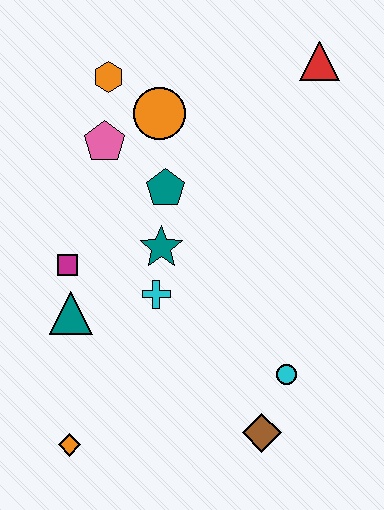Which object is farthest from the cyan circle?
The orange hexagon is farthest from the cyan circle.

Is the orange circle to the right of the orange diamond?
Yes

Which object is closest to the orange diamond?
The teal triangle is closest to the orange diamond.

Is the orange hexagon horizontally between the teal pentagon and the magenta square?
Yes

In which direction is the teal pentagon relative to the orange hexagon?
The teal pentagon is below the orange hexagon.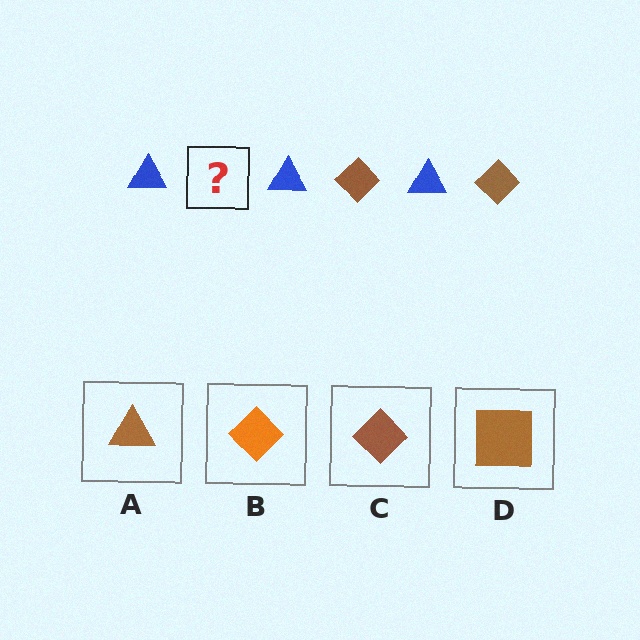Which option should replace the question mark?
Option C.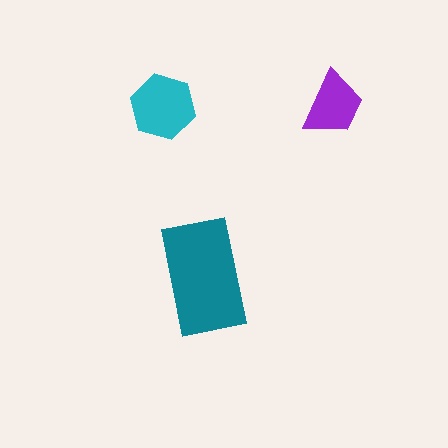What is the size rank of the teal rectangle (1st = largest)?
1st.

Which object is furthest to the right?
The purple trapezoid is rightmost.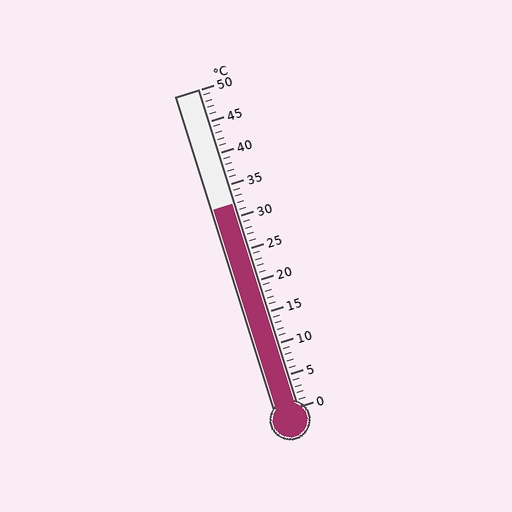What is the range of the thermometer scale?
The thermometer scale ranges from 0°C to 50°C.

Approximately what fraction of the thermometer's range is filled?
The thermometer is filled to approximately 65% of its range.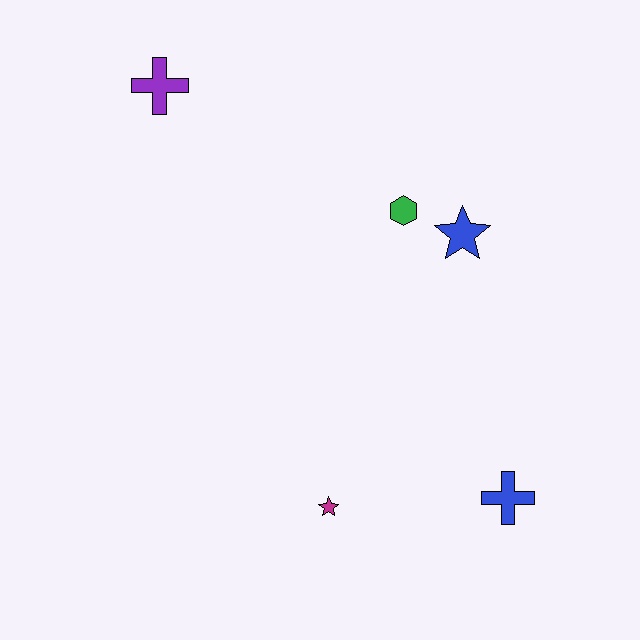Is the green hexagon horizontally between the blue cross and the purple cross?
Yes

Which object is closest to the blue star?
The green hexagon is closest to the blue star.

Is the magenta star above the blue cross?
No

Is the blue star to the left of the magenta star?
No